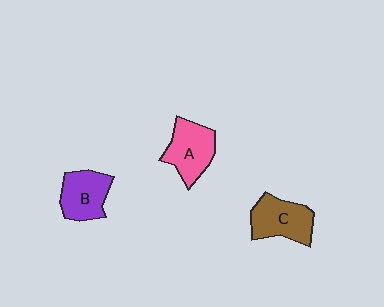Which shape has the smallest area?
Shape B (purple).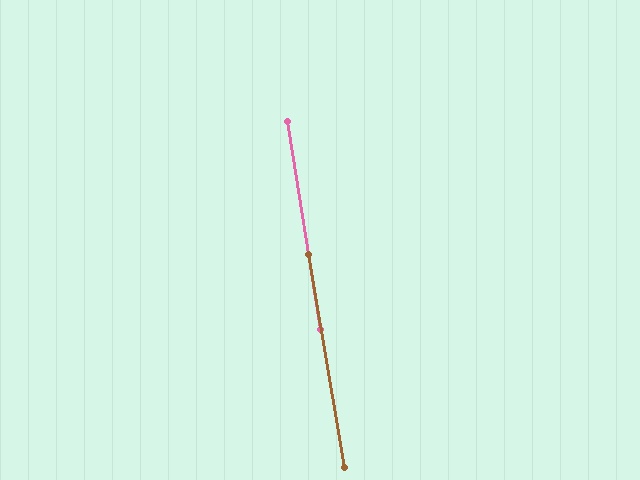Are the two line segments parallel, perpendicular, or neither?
Parallel — their directions differ by only 0.8°.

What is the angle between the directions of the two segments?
Approximately 1 degree.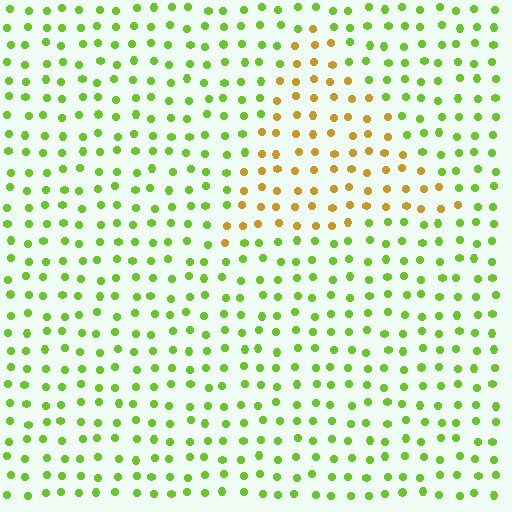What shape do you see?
I see a triangle.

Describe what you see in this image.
The image is filled with small lime elements in a uniform arrangement. A triangle-shaped region is visible where the elements are tinted to a slightly different hue, forming a subtle color boundary.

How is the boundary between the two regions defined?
The boundary is defined purely by a slight shift in hue (about 54 degrees). Spacing, size, and orientation are identical on both sides.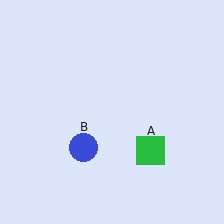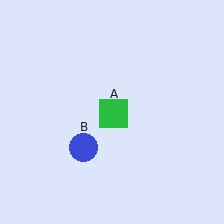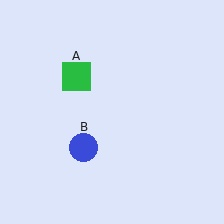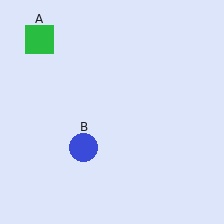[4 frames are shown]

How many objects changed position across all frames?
1 object changed position: green square (object A).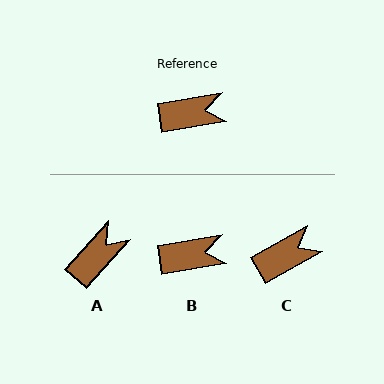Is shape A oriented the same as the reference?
No, it is off by about 39 degrees.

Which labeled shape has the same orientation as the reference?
B.